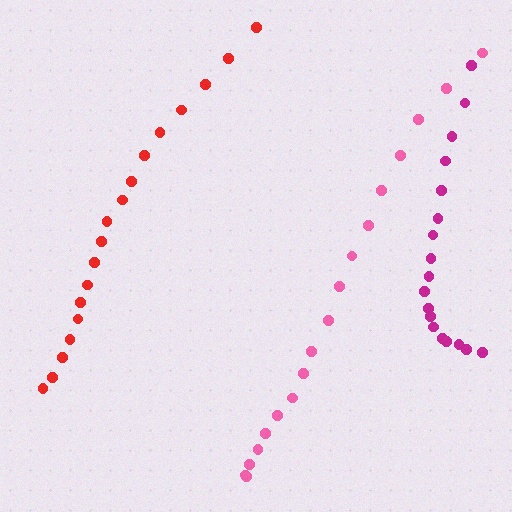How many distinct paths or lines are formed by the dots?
There are 3 distinct paths.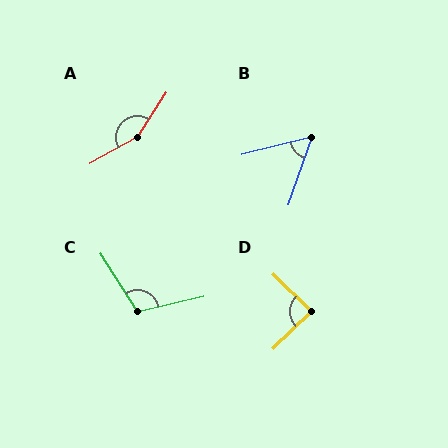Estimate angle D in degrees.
Approximately 89 degrees.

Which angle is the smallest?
B, at approximately 57 degrees.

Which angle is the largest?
A, at approximately 152 degrees.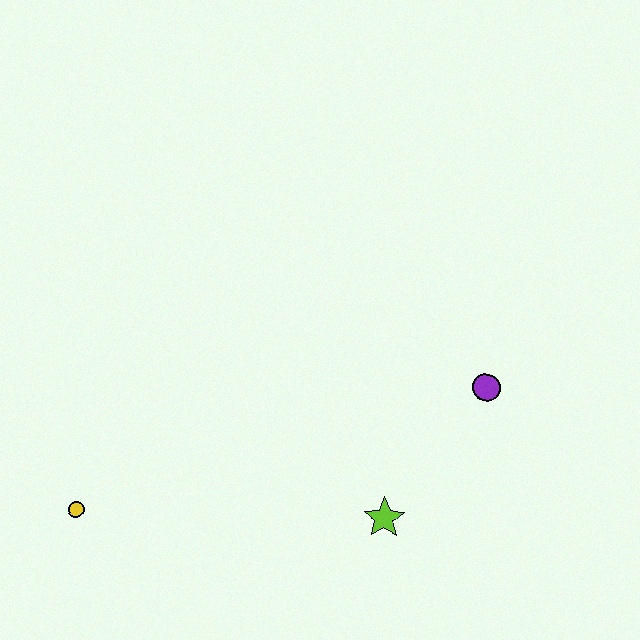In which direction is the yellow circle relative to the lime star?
The yellow circle is to the left of the lime star.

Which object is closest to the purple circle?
The lime star is closest to the purple circle.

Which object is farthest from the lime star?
The yellow circle is farthest from the lime star.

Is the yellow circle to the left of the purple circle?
Yes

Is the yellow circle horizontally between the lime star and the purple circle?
No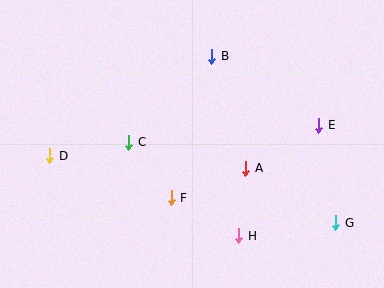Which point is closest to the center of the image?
Point F at (171, 198) is closest to the center.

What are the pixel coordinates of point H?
Point H is at (239, 236).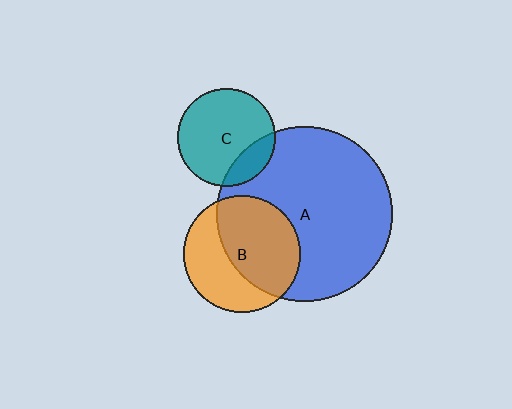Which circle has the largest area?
Circle A (blue).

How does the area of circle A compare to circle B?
Approximately 2.2 times.